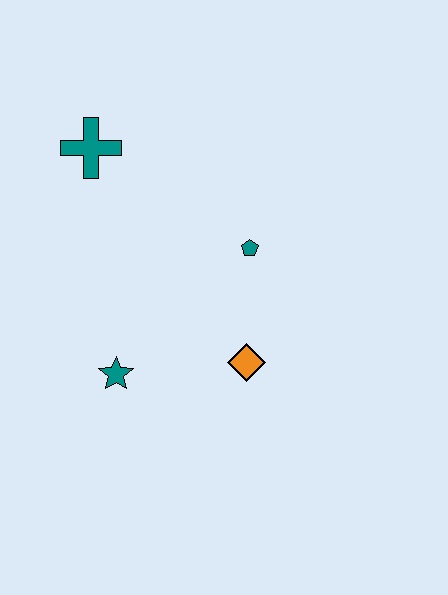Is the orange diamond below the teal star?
No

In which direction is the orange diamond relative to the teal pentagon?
The orange diamond is below the teal pentagon.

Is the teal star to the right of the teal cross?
Yes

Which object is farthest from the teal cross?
The orange diamond is farthest from the teal cross.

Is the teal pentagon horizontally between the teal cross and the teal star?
No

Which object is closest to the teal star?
The orange diamond is closest to the teal star.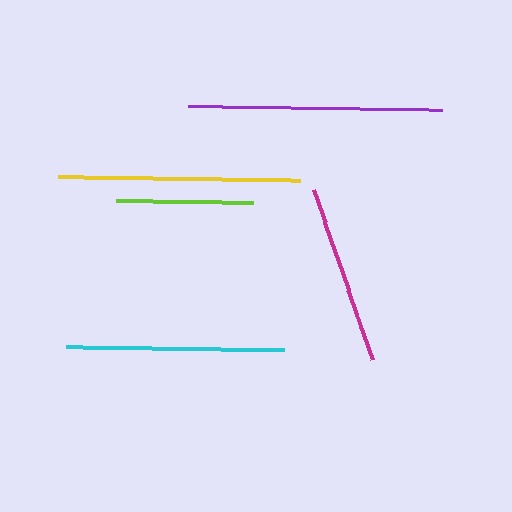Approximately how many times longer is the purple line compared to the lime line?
The purple line is approximately 1.9 times the length of the lime line.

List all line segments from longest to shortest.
From longest to shortest: purple, yellow, cyan, magenta, lime.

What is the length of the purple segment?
The purple segment is approximately 254 pixels long.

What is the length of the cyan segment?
The cyan segment is approximately 218 pixels long.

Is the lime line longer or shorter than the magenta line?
The magenta line is longer than the lime line.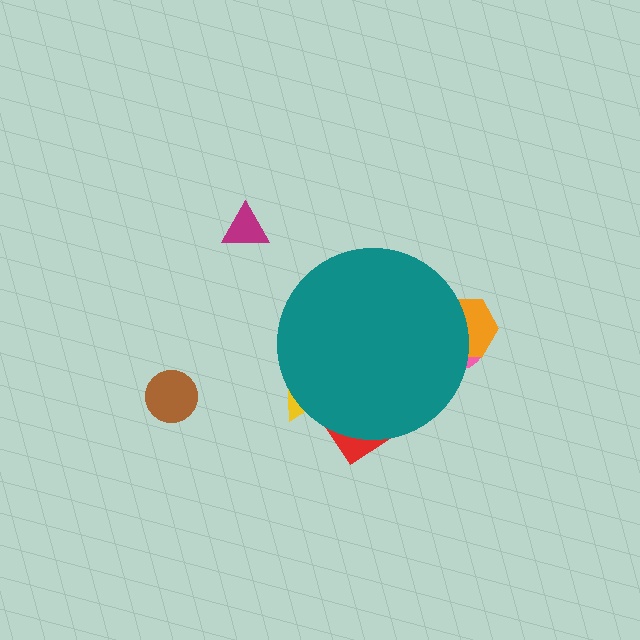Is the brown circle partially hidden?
No, the brown circle is fully visible.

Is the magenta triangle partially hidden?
No, the magenta triangle is fully visible.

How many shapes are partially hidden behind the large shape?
4 shapes are partially hidden.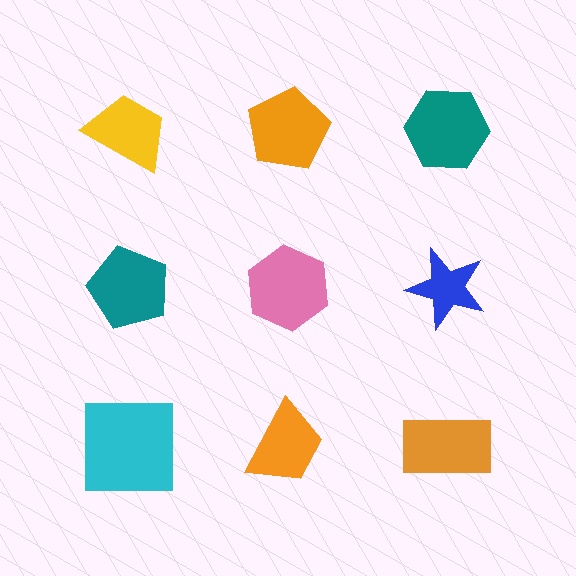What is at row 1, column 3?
A teal hexagon.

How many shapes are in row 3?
3 shapes.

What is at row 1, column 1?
A yellow trapezoid.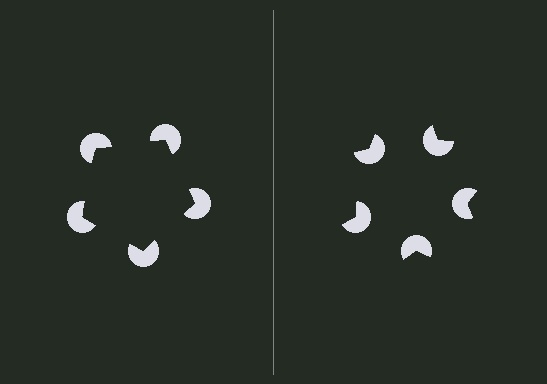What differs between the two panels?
The pac-man discs are positioned identically on both sides; only the wedge orientations differ. On the left they align to a pentagon; on the right they are misaligned.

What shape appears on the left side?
An illusory pentagon.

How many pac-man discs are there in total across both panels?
10 — 5 on each side.